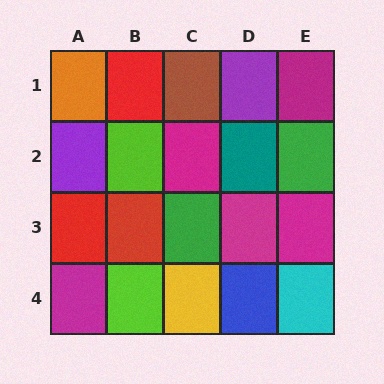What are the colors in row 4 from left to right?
Magenta, lime, yellow, blue, cyan.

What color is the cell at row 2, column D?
Teal.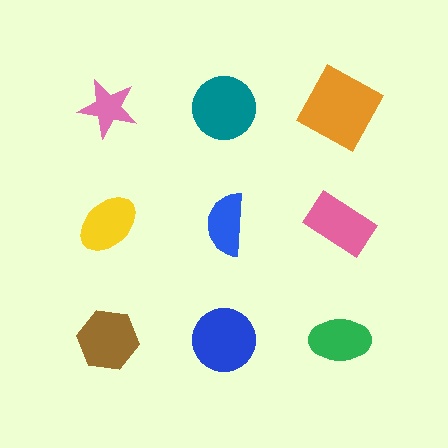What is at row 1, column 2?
A teal circle.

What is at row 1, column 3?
An orange square.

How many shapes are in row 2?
3 shapes.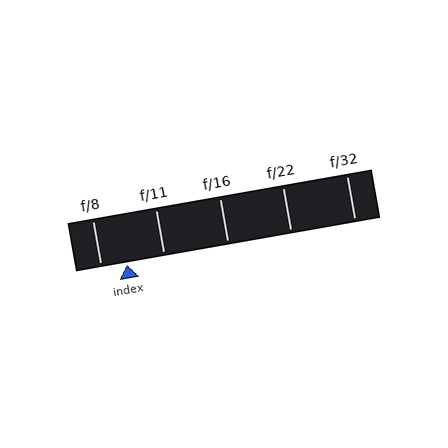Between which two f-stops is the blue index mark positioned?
The index mark is between f/8 and f/11.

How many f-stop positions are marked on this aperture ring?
There are 5 f-stop positions marked.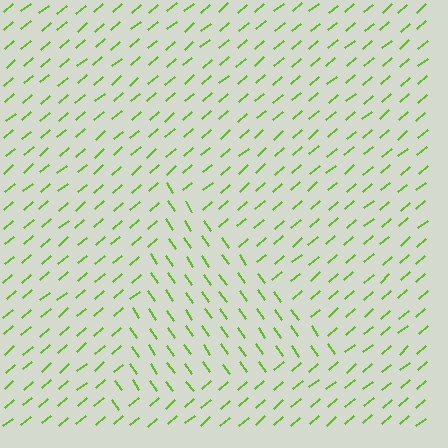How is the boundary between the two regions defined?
The boundary is defined purely by a change in line orientation (approximately 84 degrees difference). All lines are the same color and thickness.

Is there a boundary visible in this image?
Yes, there is a texture boundary formed by a change in line orientation.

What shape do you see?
I see a triangle.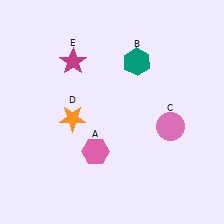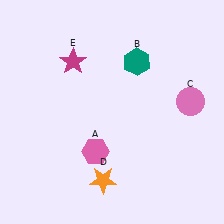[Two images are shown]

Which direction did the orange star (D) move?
The orange star (D) moved down.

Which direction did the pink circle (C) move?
The pink circle (C) moved up.